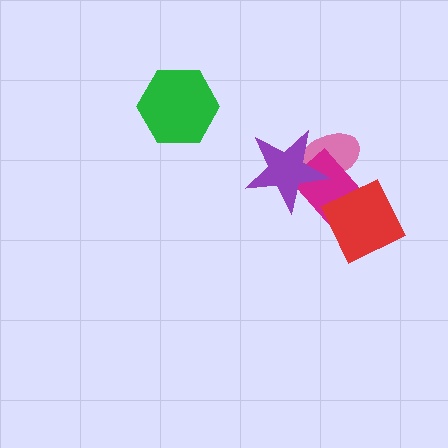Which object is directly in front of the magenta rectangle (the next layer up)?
The purple star is directly in front of the magenta rectangle.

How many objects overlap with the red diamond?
1 object overlaps with the red diamond.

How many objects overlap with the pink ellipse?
2 objects overlap with the pink ellipse.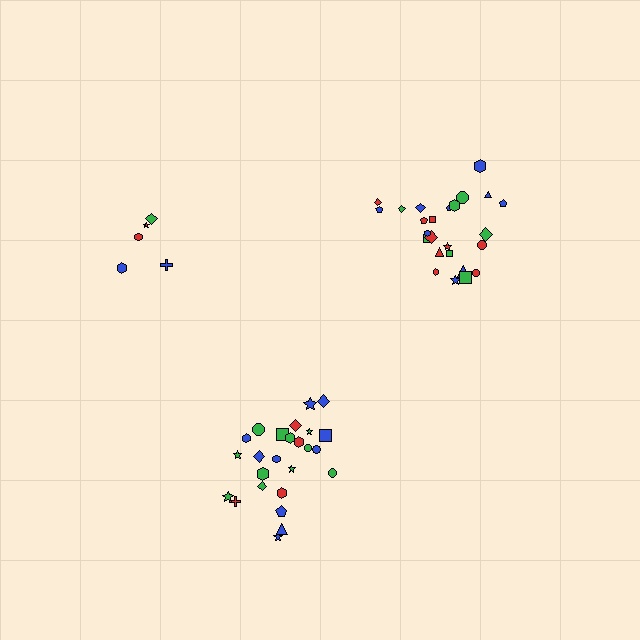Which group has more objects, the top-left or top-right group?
The top-right group.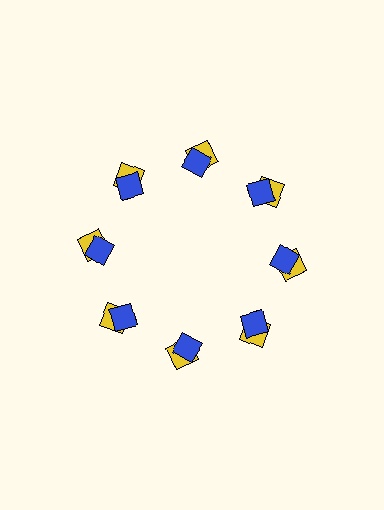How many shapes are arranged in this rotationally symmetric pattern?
There are 16 shapes, arranged in 8 groups of 2.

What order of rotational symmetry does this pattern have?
This pattern has 8-fold rotational symmetry.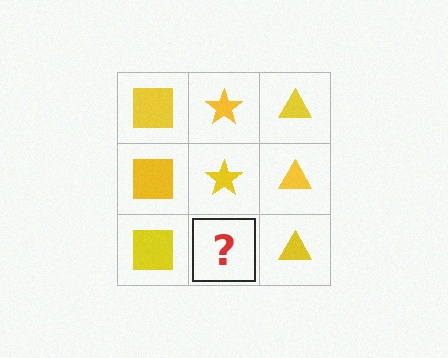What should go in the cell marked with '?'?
The missing cell should contain a yellow star.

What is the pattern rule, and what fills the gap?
The rule is that each column has a consistent shape. The gap should be filled with a yellow star.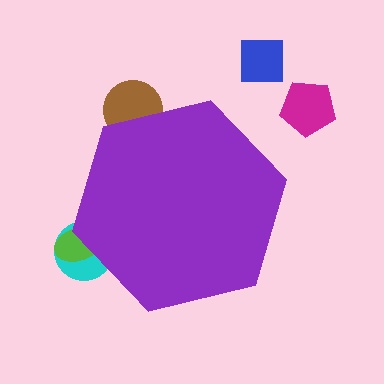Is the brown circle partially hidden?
Yes, the brown circle is partially hidden behind the purple hexagon.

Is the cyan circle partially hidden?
Yes, the cyan circle is partially hidden behind the purple hexagon.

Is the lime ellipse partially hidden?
Yes, the lime ellipse is partially hidden behind the purple hexagon.